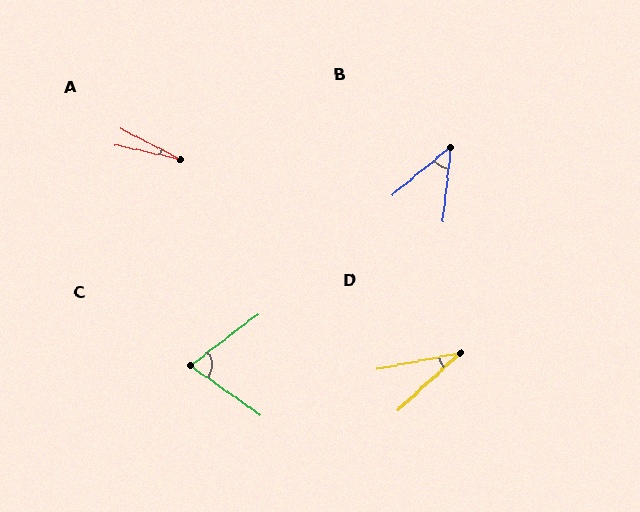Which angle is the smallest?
A, at approximately 15 degrees.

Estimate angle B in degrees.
Approximately 44 degrees.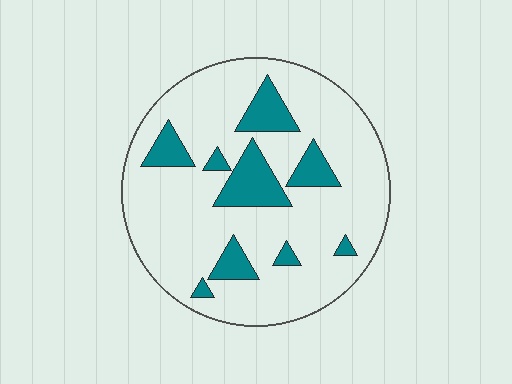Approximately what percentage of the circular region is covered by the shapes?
Approximately 20%.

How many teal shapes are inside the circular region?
9.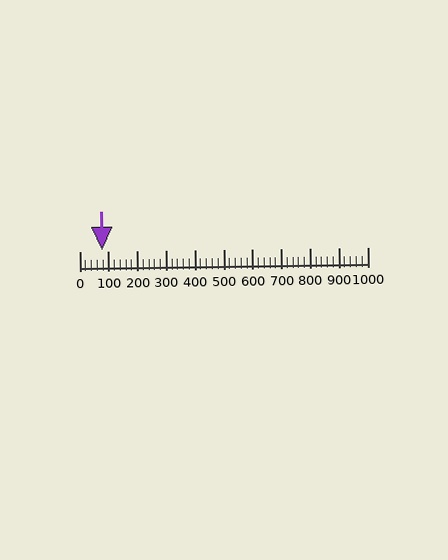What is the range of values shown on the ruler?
The ruler shows values from 0 to 1000.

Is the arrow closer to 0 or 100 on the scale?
The arrow is closer to 100.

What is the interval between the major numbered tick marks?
The major tick marks are spaced 100 units apart.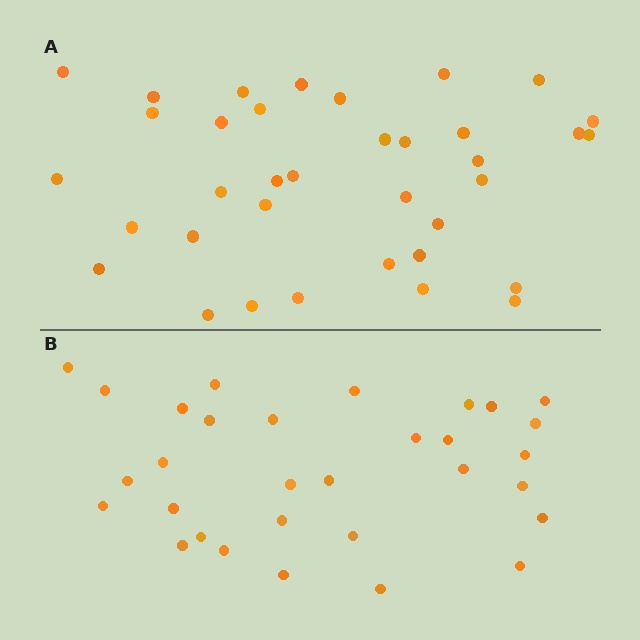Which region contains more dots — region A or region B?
Region A (the top region) has more dots.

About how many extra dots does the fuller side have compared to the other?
Region A has about 5 more dots than region B.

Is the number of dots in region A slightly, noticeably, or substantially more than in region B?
Region A has only slightly more — the two regions are fairly close. The ratio is roughly 1.2 to 1.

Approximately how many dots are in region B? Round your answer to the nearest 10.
About 30 dots. (The exact count is 31, which rounds to 30.)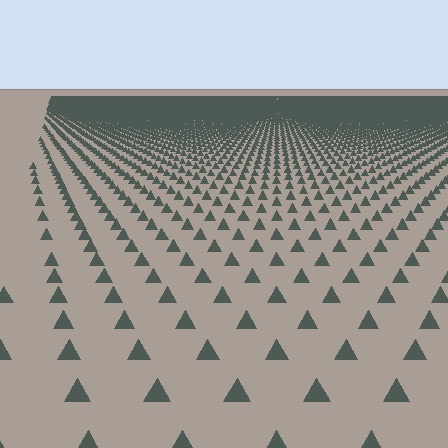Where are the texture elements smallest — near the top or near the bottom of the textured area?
Near the top.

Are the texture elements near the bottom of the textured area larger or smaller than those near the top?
Larger. Near the bottom, elements are closer to the viewer and appear at a bigger on-screen size.